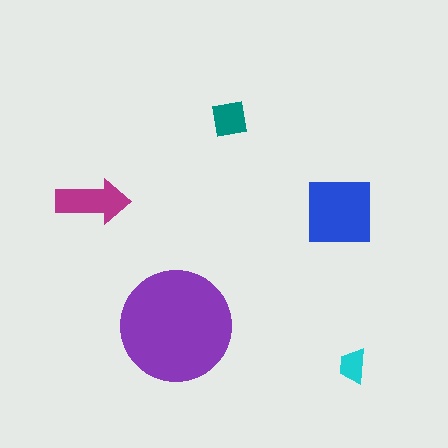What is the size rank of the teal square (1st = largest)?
4th.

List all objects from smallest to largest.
The cyan trapezoid, the teal square, the magenta arrow, the blue square, the purple circle.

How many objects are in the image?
There are 5 objects in the image.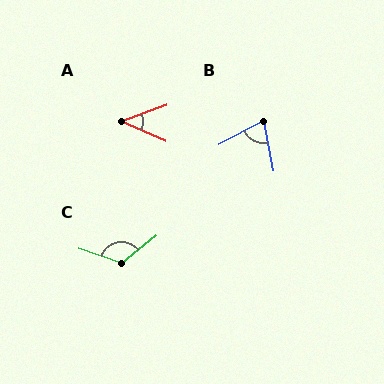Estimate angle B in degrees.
Approximately 73 degrees.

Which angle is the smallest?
A, at approximately 44 degrees.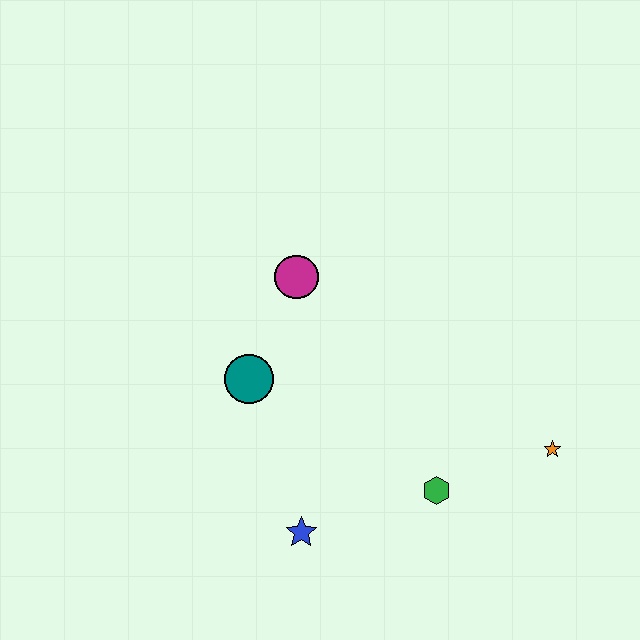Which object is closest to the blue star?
The green hexagon is closest to the blue star.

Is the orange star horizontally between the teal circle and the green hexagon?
No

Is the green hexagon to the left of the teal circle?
No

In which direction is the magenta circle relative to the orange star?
The magenta circle is to the left of the orange star.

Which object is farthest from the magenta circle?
The orange star is farthest from the magenta circle.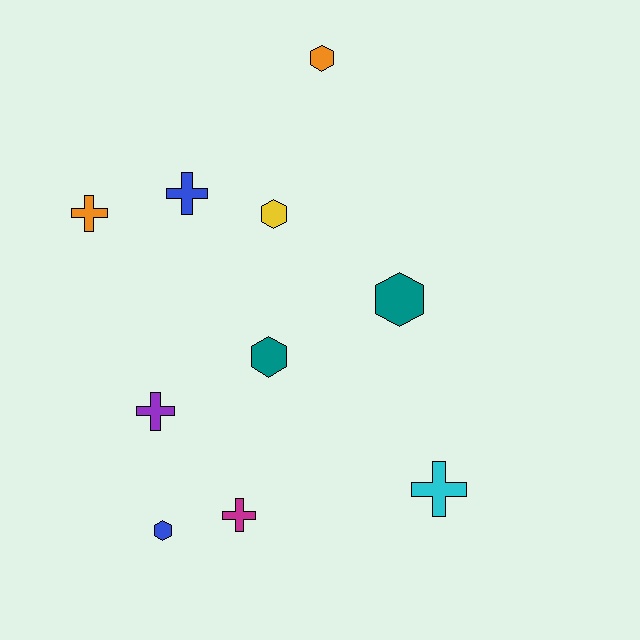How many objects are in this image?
There are 10 objects.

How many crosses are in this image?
There are 5 crosses.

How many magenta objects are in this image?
There is 1 magenta object.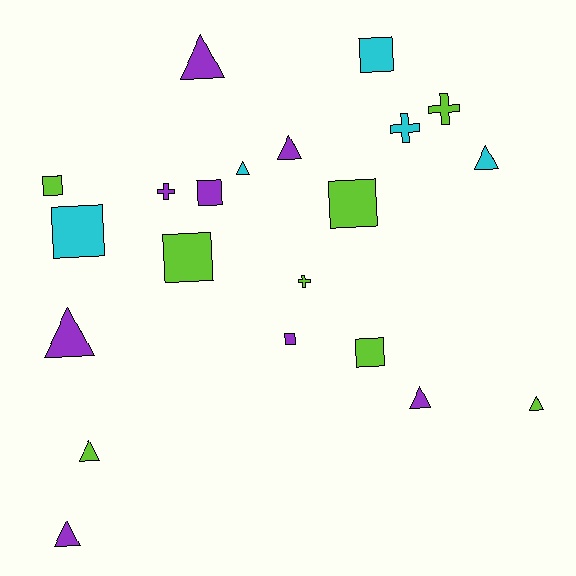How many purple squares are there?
There are 2 purple squares.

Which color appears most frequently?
Purple, with 8 objects.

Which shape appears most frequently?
Triangle, with 9 objects.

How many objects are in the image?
There are 21 objects.